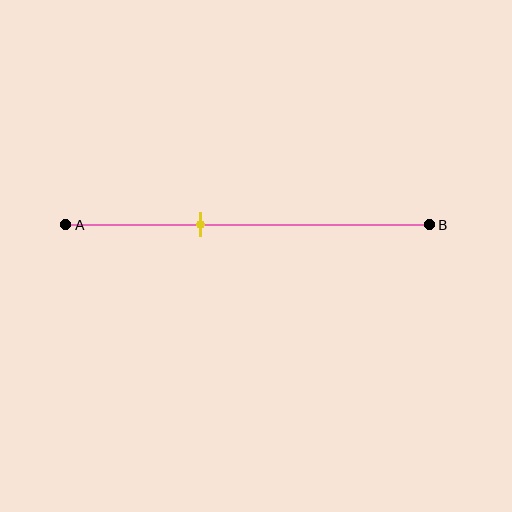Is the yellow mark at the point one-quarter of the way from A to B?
No, the mark is at about 35% from A, not at the 25% one-quarter point.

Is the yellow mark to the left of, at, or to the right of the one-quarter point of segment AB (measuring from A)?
The yellow mark is to the right of the one-quarter point of segment AB.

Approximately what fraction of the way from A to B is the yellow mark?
The yellow mark is approximately 35% of the way from A to B.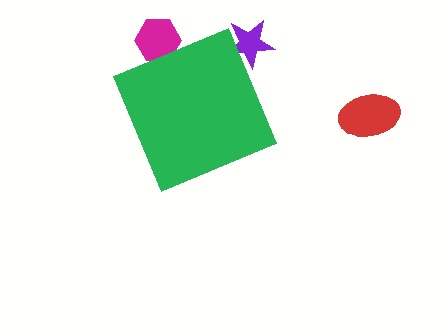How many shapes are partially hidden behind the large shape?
2 shapes are partially hidden.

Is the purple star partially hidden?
Yes, the purple star is partially hidden behind the green diamond.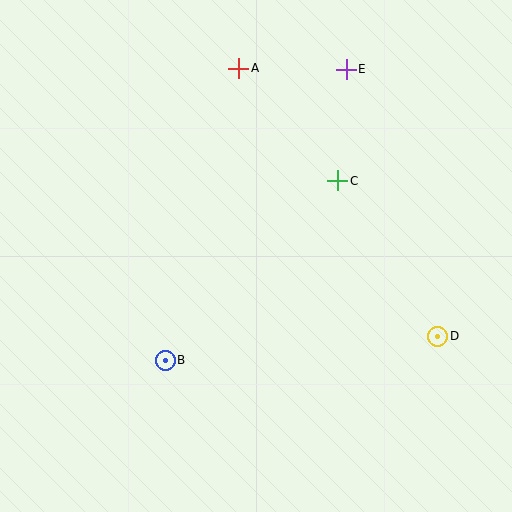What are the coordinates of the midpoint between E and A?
The midpoint between E and A is at (293, 69).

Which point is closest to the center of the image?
Point C at (338, 181) is closest to the center.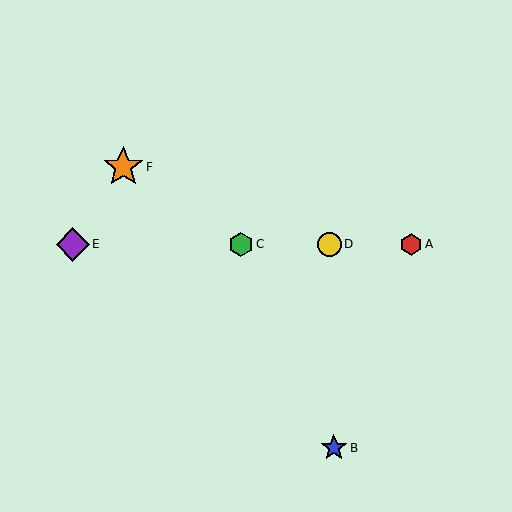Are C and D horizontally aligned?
Yes, both are at y≈245.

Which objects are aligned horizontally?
Objects A, C, D, E are aligned horizontally.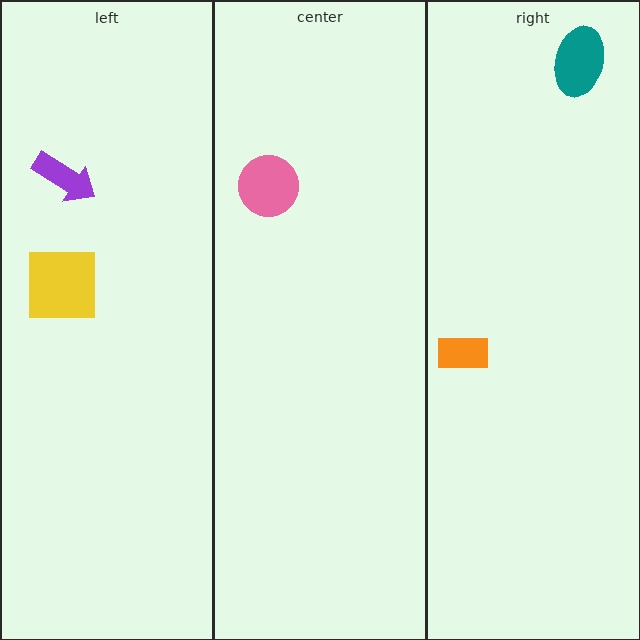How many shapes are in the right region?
2.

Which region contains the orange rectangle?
The right region.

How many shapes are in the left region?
2.